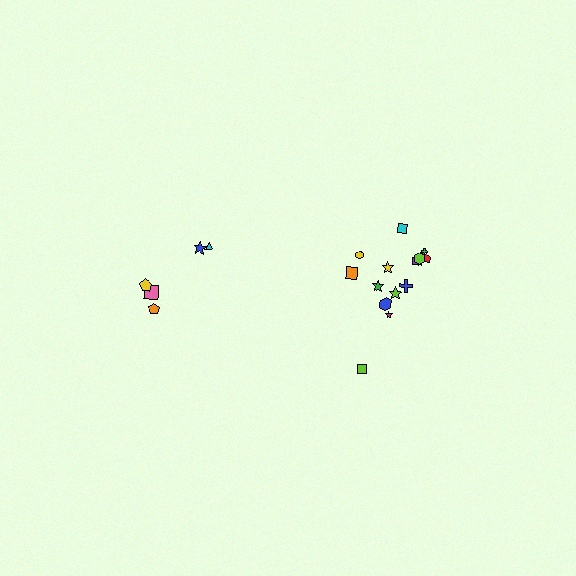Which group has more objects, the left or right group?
The right group.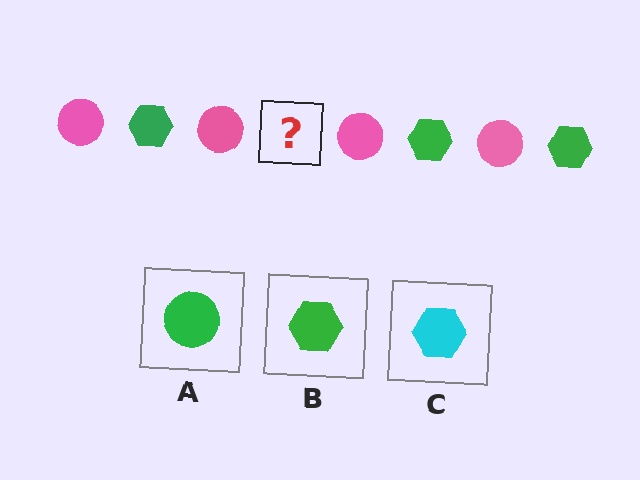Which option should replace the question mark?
Option B.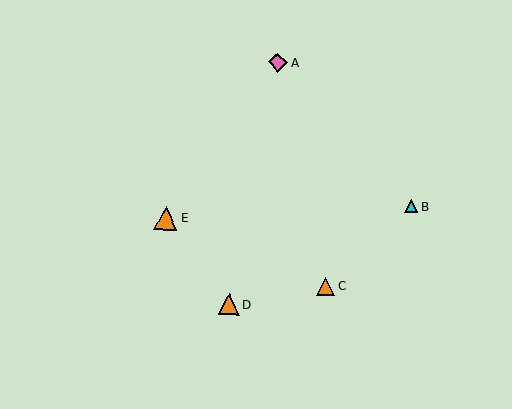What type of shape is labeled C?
Shape C is an orange triangle.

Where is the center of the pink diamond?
The center of the pink diamond is at (278, 62).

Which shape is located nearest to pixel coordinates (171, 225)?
The orange triangle (labeled E) at (166, 218) is nearest to that location.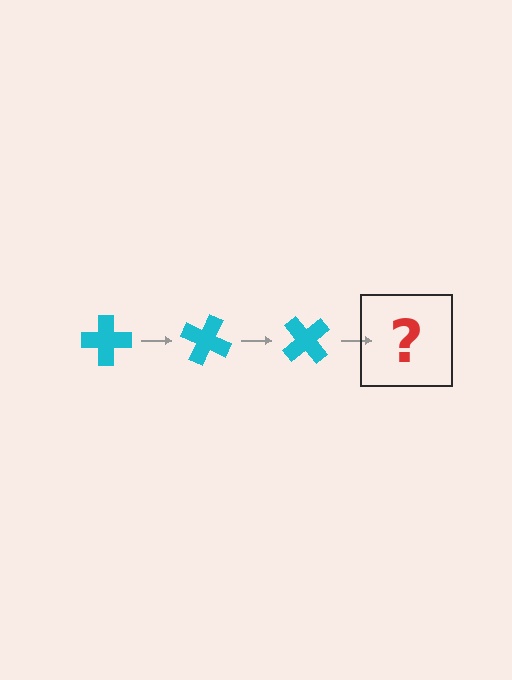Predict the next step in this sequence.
The next step is a cyan cross rotated 75 degrees.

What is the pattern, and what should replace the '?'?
The pattern is that the cross rotates 25 degrees each step. The '?' should be a cyan cross rotated 75 degrees.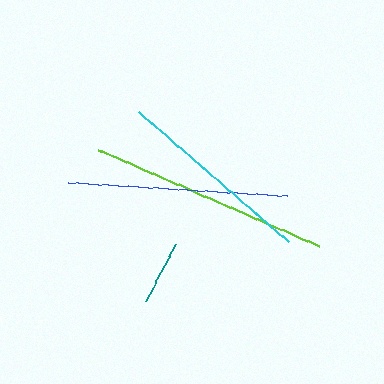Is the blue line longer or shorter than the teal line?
The blue line is longer than the teal line.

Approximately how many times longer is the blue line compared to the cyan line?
The blue line is approximately 1.1 times the length of the cyan line.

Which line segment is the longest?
The lime line is the longest at approximately 241 pixels.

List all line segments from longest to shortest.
From longest to shortest: lime, blue, cyan, teal.